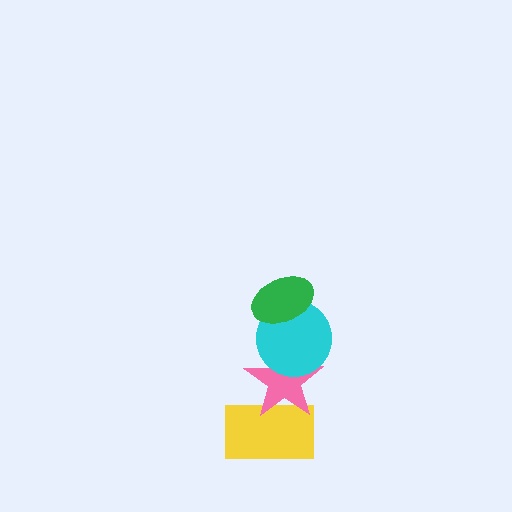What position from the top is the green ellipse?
The green ellipse is 1st from the top.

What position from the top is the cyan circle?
The cyan circle is 2nd from the top.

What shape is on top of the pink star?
The cyan circle is on top of the pink star.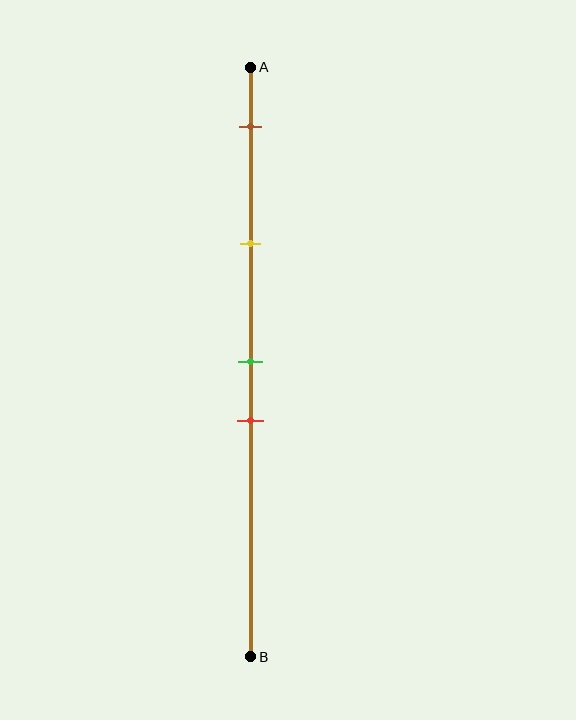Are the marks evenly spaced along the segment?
No, the marks are not evenly spaced.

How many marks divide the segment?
There are 4 marks dividing the segment.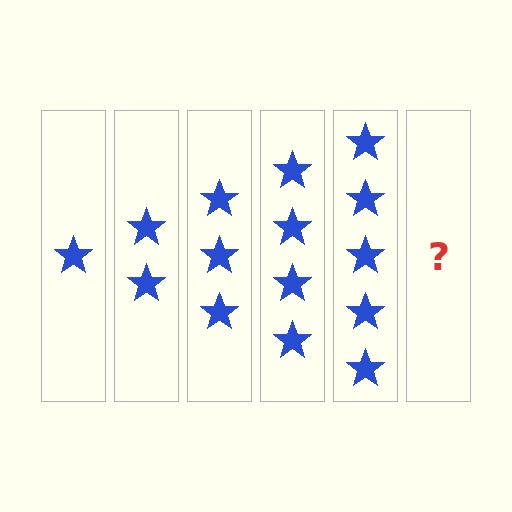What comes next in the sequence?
The next element should be 6 stars.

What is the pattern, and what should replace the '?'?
The pattern is that each step adds one more star. The '?' should be 6 stars.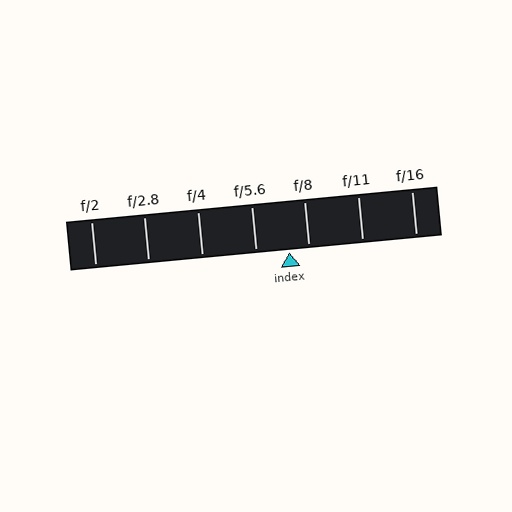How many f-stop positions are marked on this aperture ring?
There are 7 f-stop positions marked.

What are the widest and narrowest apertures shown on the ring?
The widest aperture shown is f/2 and the narrowest is f/16.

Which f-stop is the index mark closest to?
The index mark is closest to f/8.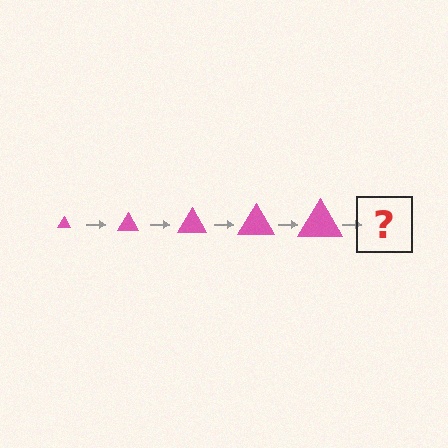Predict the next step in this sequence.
The next step is a pink triangle, larger than the previous one.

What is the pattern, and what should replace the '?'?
The pattern is that the triangle gets progressively larger each step. The '?' should be a pink triangle, larger than the previous one.